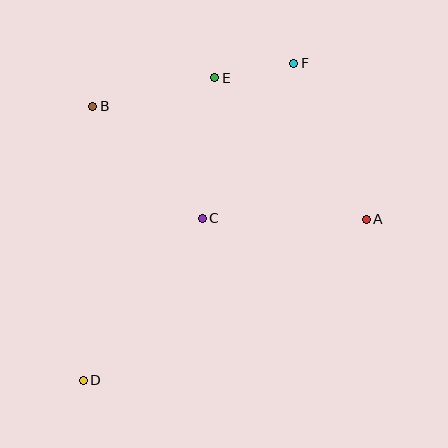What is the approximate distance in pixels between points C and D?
The distance between C and D is approximately 201 pixels.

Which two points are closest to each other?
Points E and F are closest to each other.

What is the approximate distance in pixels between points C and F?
The distance between C and F is approximately 180 pixels.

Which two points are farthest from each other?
Points D and F are farthest from each other.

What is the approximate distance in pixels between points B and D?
The distance between B and D is approximately 274 pixels.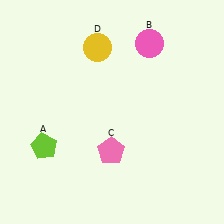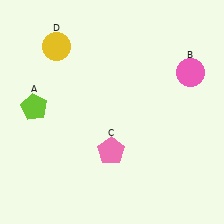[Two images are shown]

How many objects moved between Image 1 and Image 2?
3 objects moved between the two images.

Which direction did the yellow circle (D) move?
The yellow circle (D) moved left.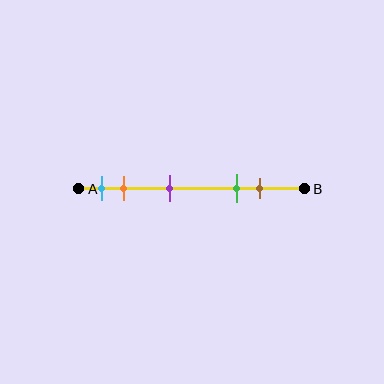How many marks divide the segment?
There are 5 marks dividing the segment.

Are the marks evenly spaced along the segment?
No, the marks are not evenly spaced.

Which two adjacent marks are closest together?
The cyan and orange marks are the closest adjacent pair.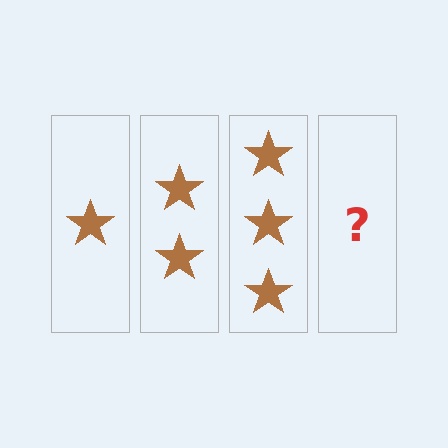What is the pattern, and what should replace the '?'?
The pattern is that each step adds one more star. The '?' should be 4 stars.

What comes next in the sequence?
The next element should be 4 stars.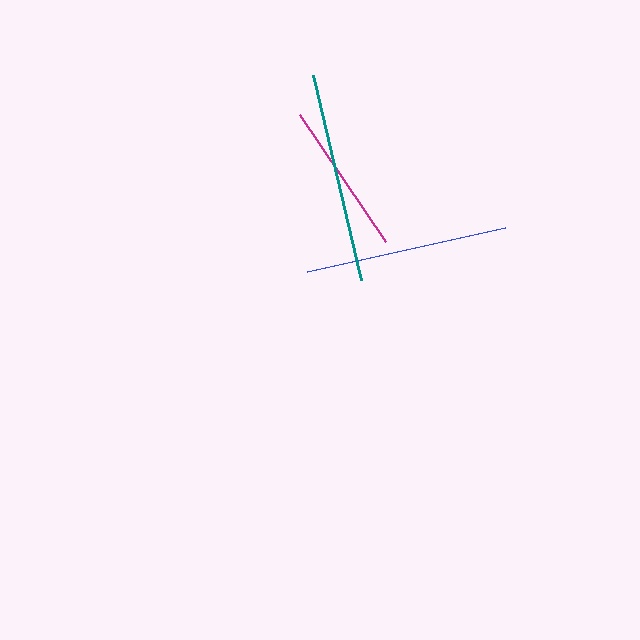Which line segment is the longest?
The teal line is the longest at approximately 211 pixels.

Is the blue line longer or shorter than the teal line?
The teal line is longer than the blue line.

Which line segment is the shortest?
The magenta line is the shortest at approximately 154 pixels.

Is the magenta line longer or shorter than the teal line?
The teal line is longer than the magenta line.